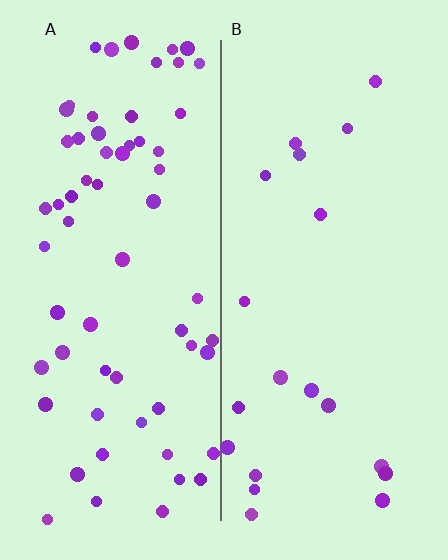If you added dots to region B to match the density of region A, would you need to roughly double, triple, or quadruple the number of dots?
Approximately triple.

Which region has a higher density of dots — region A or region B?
A (the left).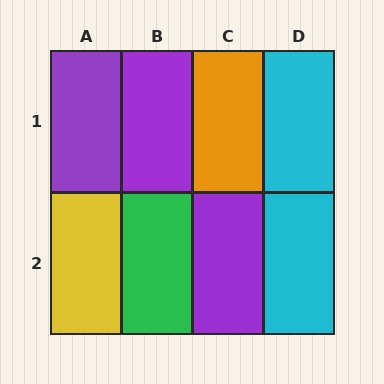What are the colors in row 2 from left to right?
Yellow, green, purple, cyan.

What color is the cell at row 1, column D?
Cyan.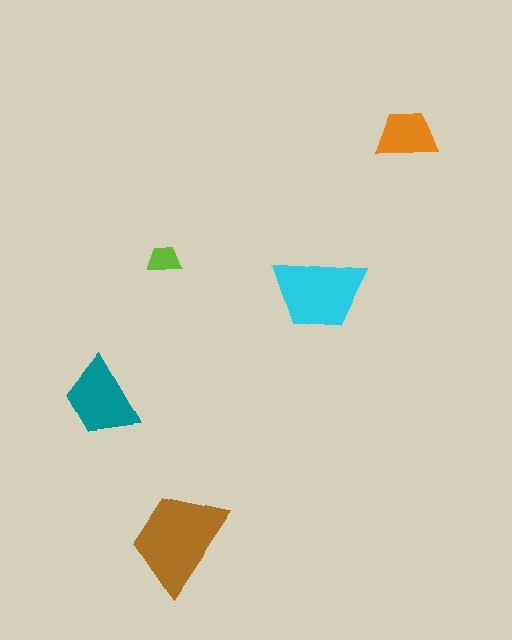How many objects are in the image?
There are 5 objects in the image.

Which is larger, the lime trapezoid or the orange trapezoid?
The orange one.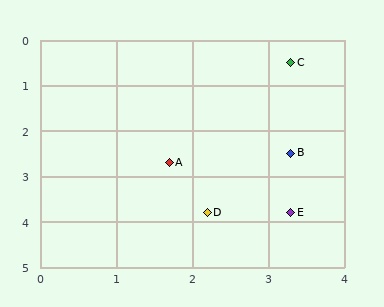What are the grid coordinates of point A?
Point A is at approximately (1.7, 2.7).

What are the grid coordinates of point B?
Point B is at approximately (3.3, 2.5).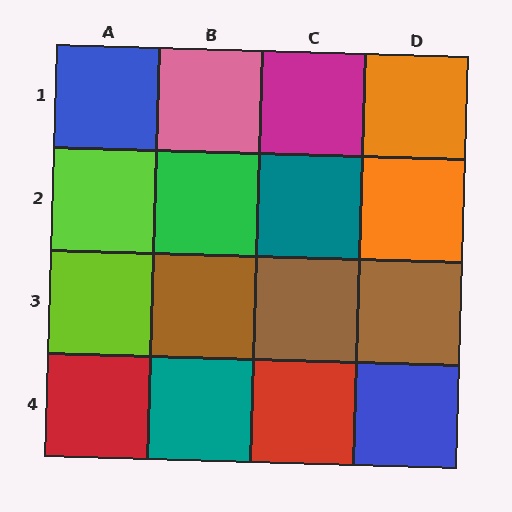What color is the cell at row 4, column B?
Teal.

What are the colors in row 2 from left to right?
Lime, green, teal, orange.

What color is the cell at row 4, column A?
Red.